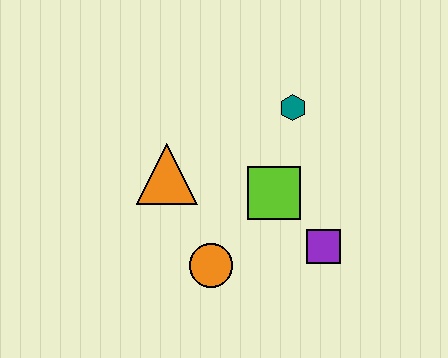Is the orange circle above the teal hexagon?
No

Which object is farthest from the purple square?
The orange triangle is farthest from the purple square.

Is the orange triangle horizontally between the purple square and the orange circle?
No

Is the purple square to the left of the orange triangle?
No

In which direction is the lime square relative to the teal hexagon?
The lime square is below the teal hexagon.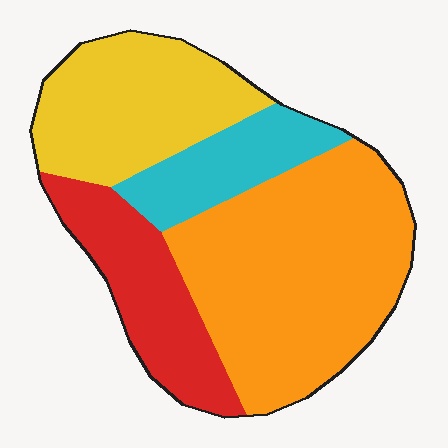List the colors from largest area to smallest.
From largest to smallest: orange, yellow, red, cyan.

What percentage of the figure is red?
Red takes up about one fifth (1/5) of the figure.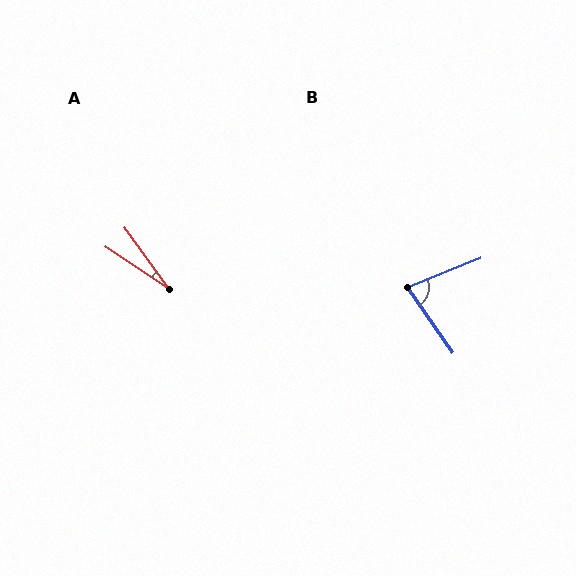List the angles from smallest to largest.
A (20°), B (77°).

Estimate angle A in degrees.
Approximately 20 degrees.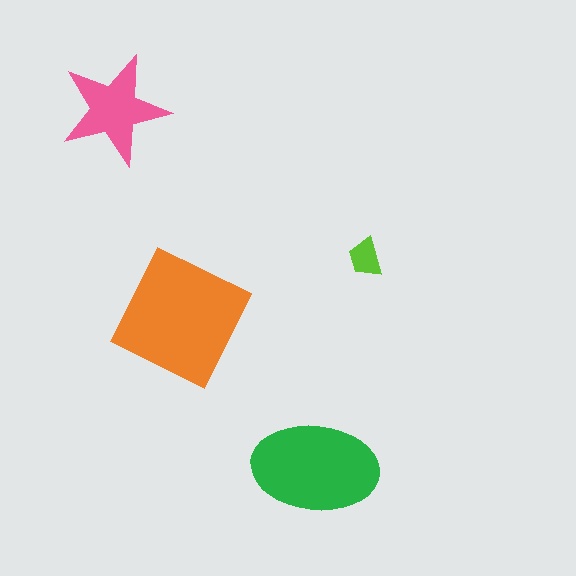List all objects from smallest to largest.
The lime trapezoid, the pink star, the green ellipse, the orange square.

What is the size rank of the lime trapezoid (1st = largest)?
4th.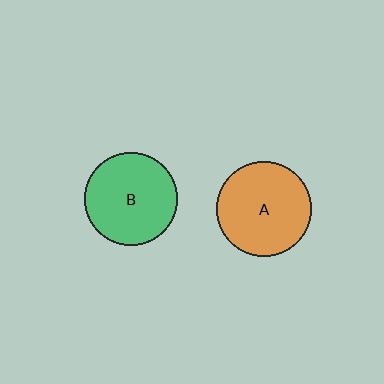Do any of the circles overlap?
No, none of the circles overlap.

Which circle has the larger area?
Circle A (orange).